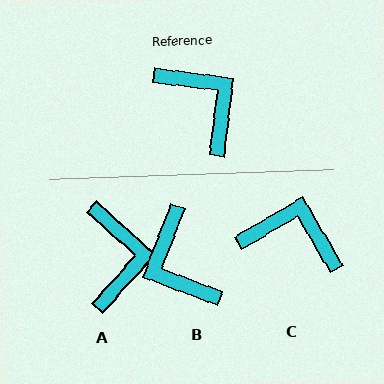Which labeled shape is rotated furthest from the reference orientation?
B, about 166 degrees away.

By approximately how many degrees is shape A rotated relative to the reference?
Approximately 35 degrees clockwise.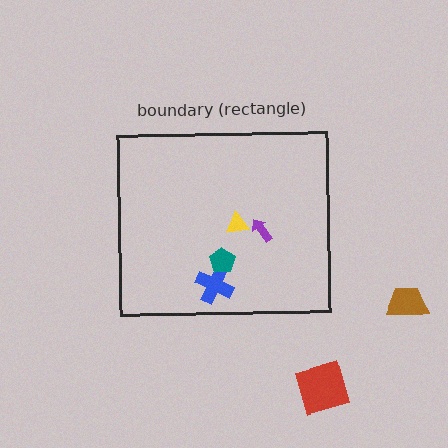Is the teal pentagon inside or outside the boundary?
Inside.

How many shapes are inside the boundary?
4 inside, 2 outside.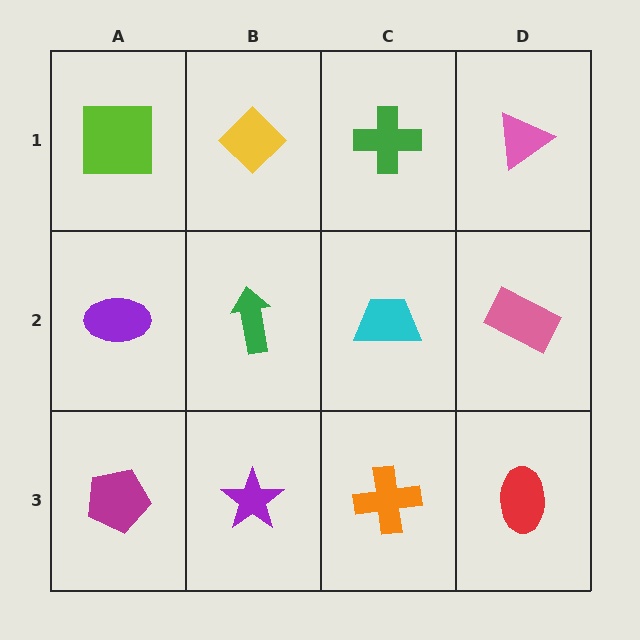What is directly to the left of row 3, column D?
An orange cross.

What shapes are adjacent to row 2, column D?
A pink triangle (row 1, column D), a red ellipse (row 3, column D), a cyan trapezoid (row 2, column C).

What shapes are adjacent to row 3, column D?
A pink rectangle (row 2, column D), an orange cross (row 3, column C).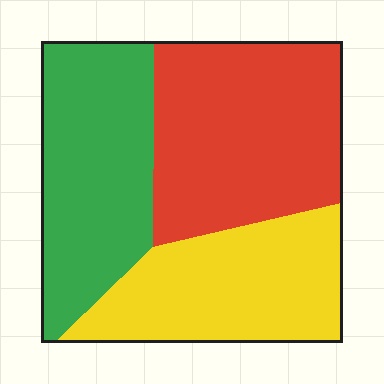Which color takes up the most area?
Red, at roughly 40%.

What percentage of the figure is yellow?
Yellow takes up between a quarter and a half of the figure.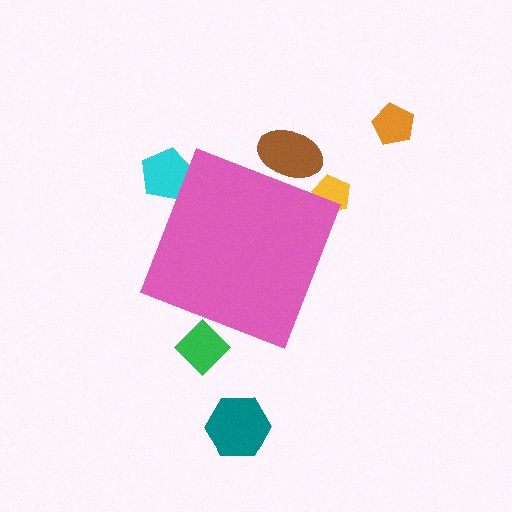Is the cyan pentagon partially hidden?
Yes, the cyan pentagon is partially hidden behind the pink diamond.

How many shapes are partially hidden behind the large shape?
4 shapes are partially hidden.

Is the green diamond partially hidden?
Yes, the green diamond is partially hidden behind the pink diamond.